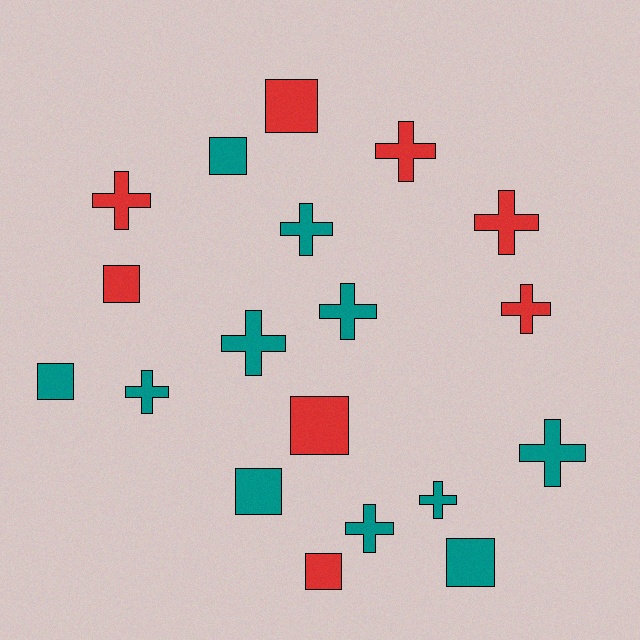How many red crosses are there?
There are 4 red crosses.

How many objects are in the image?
There are 19 objects.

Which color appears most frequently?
Teal, with 11 objects.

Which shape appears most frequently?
Cross, with 11 objects.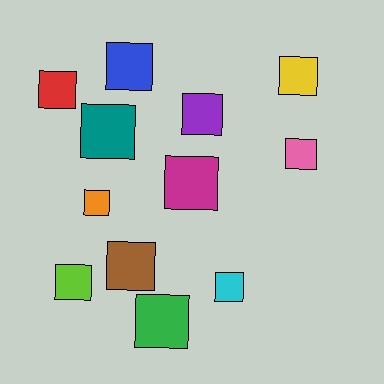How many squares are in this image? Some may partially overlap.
There are 12 squares.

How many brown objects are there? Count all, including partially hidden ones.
There is 1 brown object.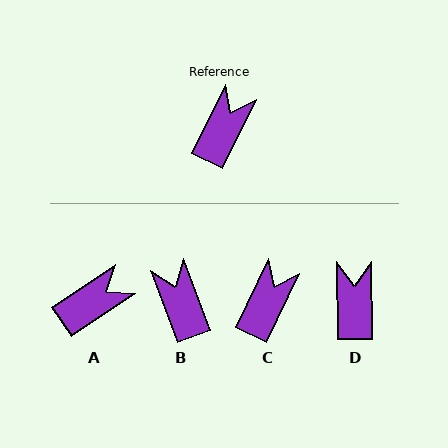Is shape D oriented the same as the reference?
No, it is off by about 26 degrees.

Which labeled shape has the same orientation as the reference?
C.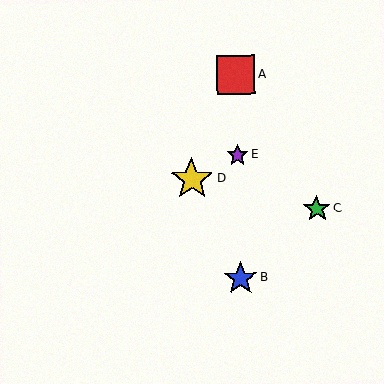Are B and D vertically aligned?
No, B is at x≈241 and D is at x≈192.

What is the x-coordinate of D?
Object D is at x≈192.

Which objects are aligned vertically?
Objects A, B, E are aligned vertically.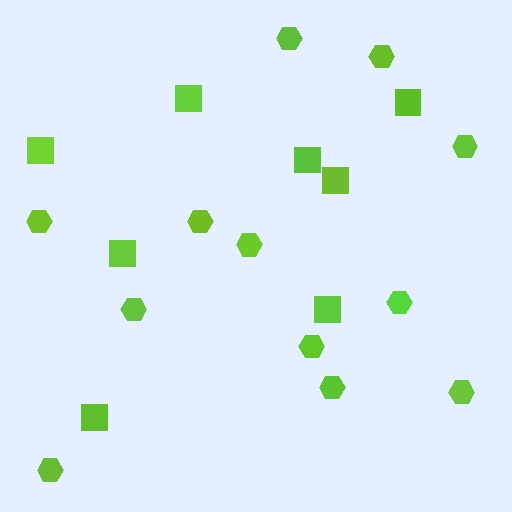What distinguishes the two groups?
There are 2 groups: one group of squares (8) and one group of hexagons (12).